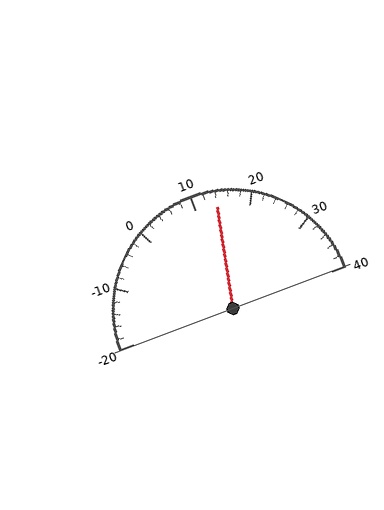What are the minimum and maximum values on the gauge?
The gauge ranges from -20 to 40.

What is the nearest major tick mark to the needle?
The nearest major tick mark is 10.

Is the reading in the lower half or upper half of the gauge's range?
The reading is in the upper half of the range (-20 to 40).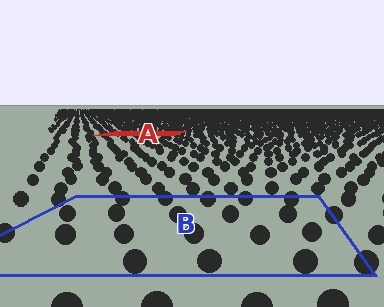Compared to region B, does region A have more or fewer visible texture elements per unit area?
Region A has more texture elements per unit area — they are packed more densely because it is farther away.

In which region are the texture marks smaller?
The texture marks are smaller in region A, because it is farther away.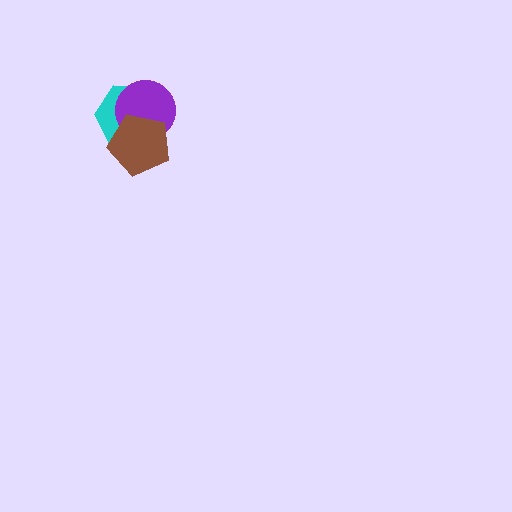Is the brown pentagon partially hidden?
No, no other shape covers it.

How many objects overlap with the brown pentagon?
2 objects overlap with the brown pentagon.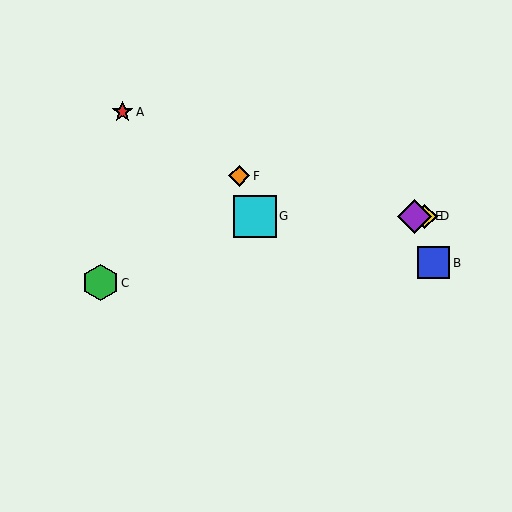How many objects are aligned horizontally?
3 objects (D, E, G) are aligned horizontally.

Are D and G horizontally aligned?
Yes, both are at y≈216.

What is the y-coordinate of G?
Object G is at y≈216.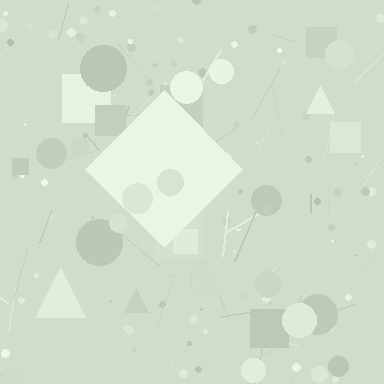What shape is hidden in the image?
A diamond is hidden in the image.